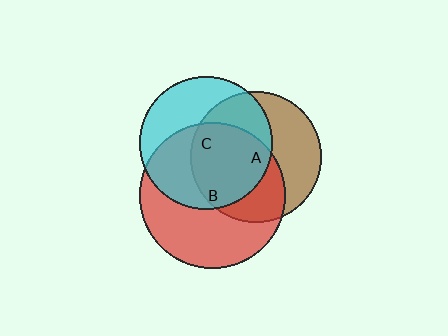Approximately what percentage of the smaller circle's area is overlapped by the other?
Approximately 60%.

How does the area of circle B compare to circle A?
Approximately 1.2 times.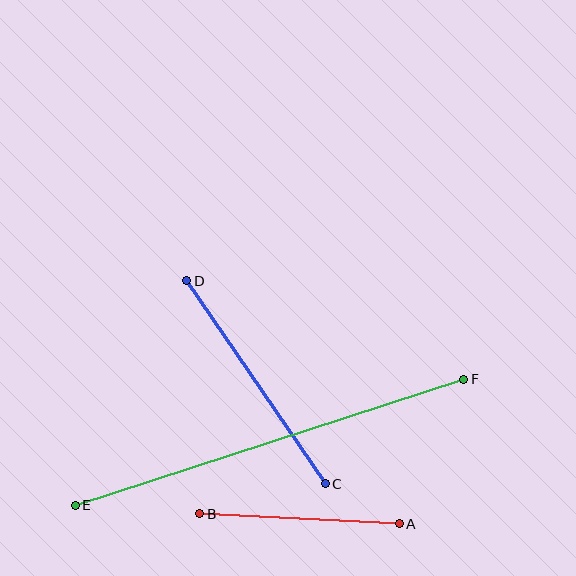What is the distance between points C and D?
The distance is approximately 246 pixels.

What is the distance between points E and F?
The distance is approximately 408 pixels.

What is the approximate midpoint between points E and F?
The midpoint is at approximately (270, 442) pixels.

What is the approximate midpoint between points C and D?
The midpoint is at approximately (256, 382) pixels.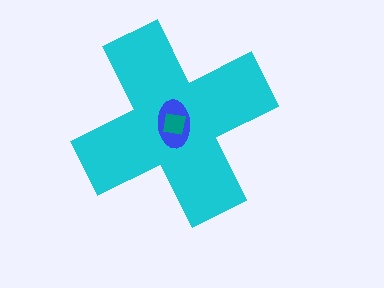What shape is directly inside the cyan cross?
The blue ellipse.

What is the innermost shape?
The teal square.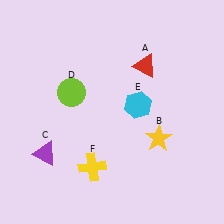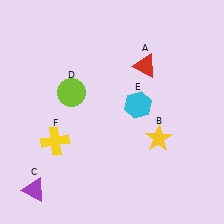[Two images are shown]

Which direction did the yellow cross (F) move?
The yellow cross (F) moved left.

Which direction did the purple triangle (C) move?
The purple triangle (C) moved down.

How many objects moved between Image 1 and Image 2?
2 objects moved between the two images.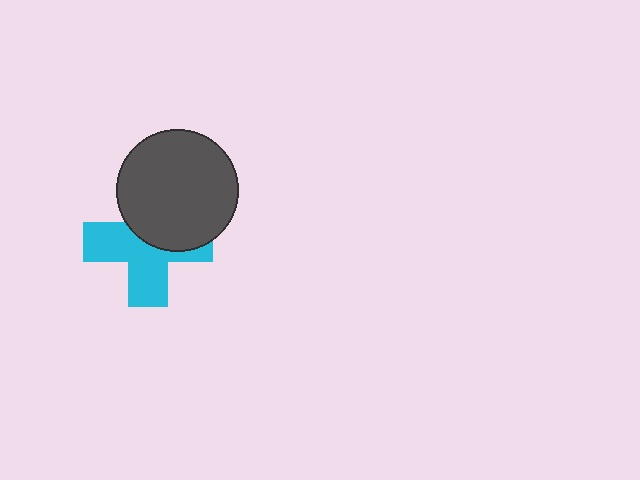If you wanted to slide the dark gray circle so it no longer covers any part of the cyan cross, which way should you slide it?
Slide it up — that is the most direct way to separate the two shapes.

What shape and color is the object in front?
The object in front is a dark gray circle.